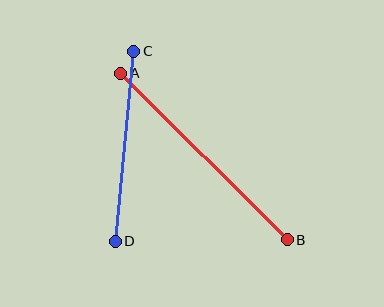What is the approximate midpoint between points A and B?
The midpoint is at approximately (204, 156) pixels.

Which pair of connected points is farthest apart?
Points A and B are farthest apart.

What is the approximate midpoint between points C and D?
The midpoint is at approximately (125, 146) pixels.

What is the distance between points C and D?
The distance is approximately 191 pixels.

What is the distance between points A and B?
The distance is approximately 235 pixels.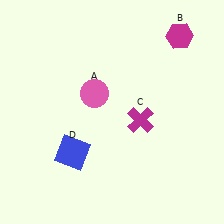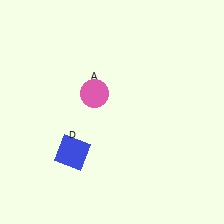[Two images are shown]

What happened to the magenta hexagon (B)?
The magenta hexagon (B) was removed in Image 2. It was in the top-right area of Image 1.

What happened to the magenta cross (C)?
The magenta cross (C) was removed in Image 2. It was in the bottom-right area of Image 1.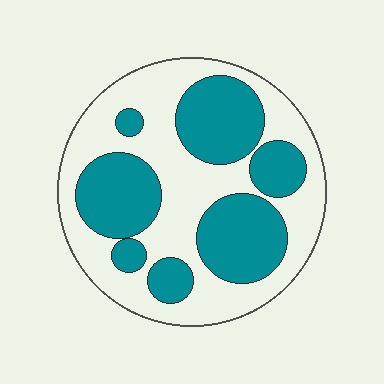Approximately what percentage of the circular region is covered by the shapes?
Approximately 45%.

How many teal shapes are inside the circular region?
7.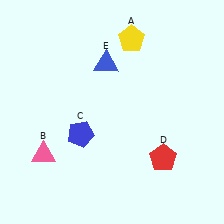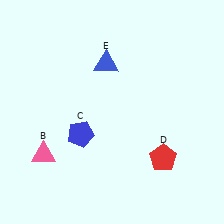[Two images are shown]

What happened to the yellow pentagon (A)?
The yellow pentagon (A) was removed in Image 2. It was in the top-right area of Image 1.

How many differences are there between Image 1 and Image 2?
There is 1 difference between the two images.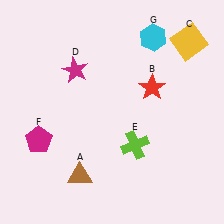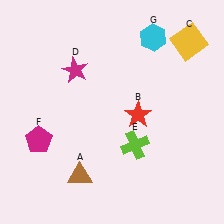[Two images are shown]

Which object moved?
The red star (B) moved down.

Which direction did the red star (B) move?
The red star (B) moved down.